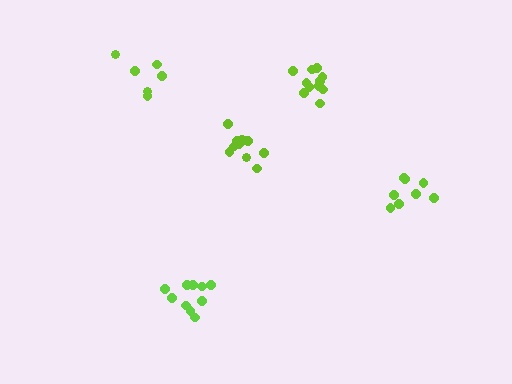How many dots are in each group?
Group 1: 8 dots, Group 2: 11 dots, Group 3: 12 dots, Group 4: 6 dots, Group 5: 10 dots (47 total).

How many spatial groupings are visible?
There are 5 spatial groupings.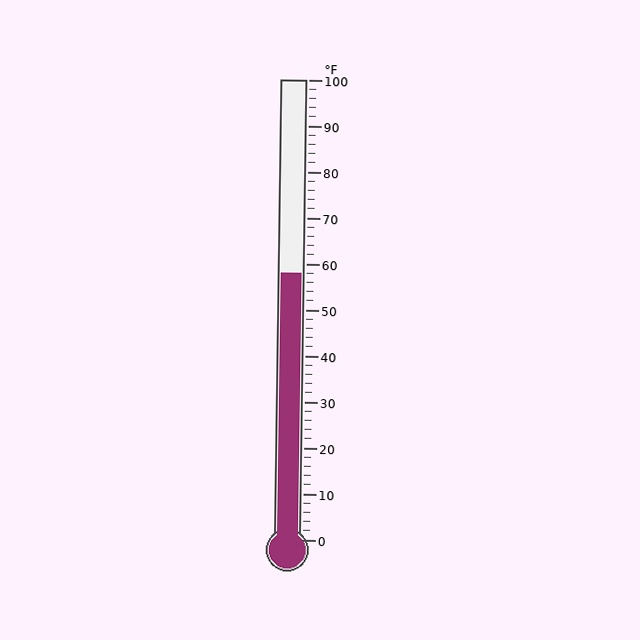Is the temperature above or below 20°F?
The temperature is above 20°F.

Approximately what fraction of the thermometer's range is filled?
The thermometer is filled to approximately 60% of its range.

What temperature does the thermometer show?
The thermometer shows approximately 58°F.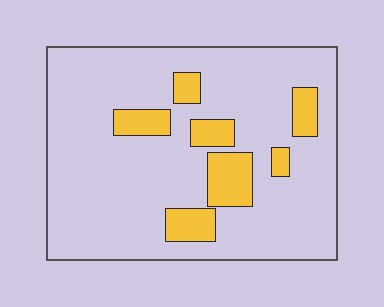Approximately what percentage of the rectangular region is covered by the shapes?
Approximately 15%.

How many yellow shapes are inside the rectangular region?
7.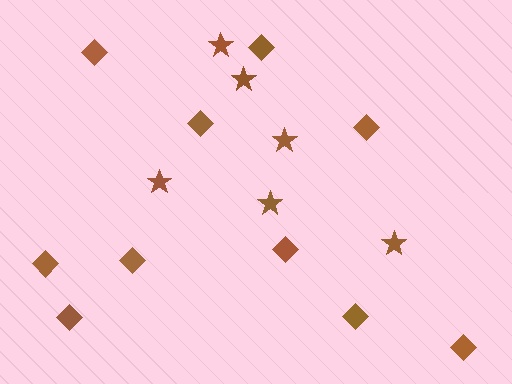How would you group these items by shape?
There are 2 groups: one group of stars (6) and one group of diamonds (10).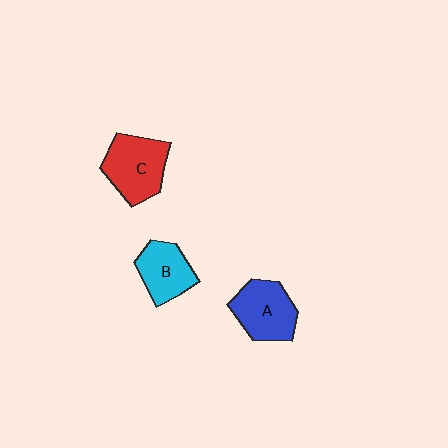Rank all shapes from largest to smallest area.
From largest to smallest: C (red), A (blue), B (cyan).